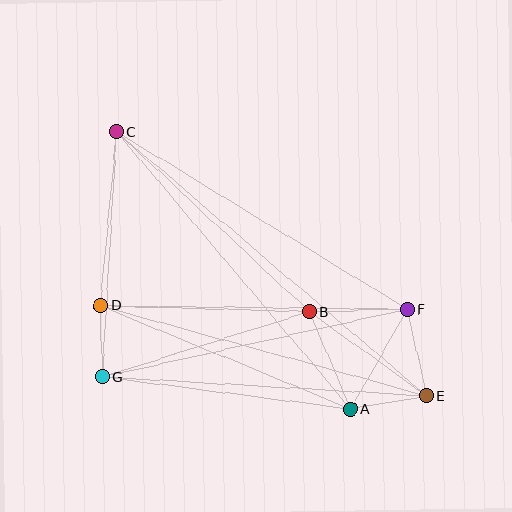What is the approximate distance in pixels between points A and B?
The distance between A and B is approximately 106 pixels.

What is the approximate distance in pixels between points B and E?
The distance between B and E is approximately 145 pixels.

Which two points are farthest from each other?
Points C and E are farthest from each other.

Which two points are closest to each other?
Points D and G are closest to each other.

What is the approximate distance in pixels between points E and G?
The distance between E and G is approximately 325 pixels.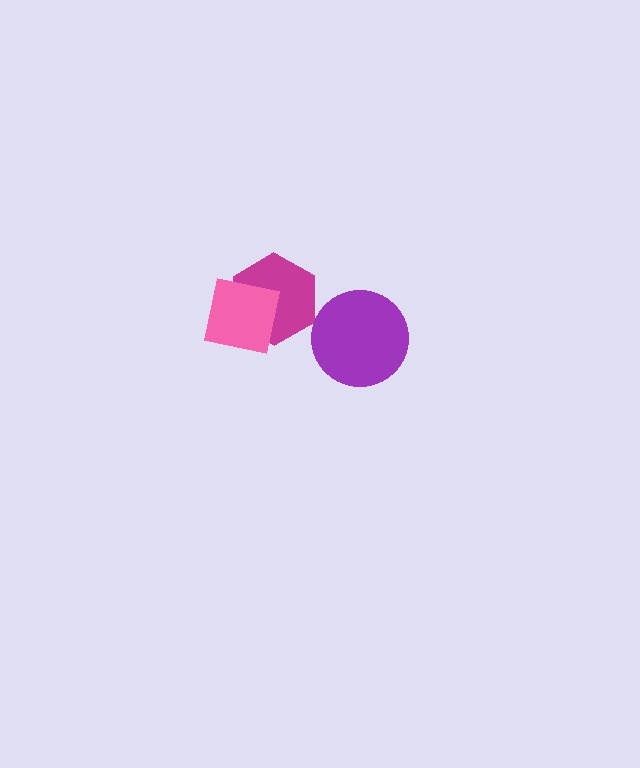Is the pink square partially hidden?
No, no other shape covers it.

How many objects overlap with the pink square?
1 object overlaps with the pink square.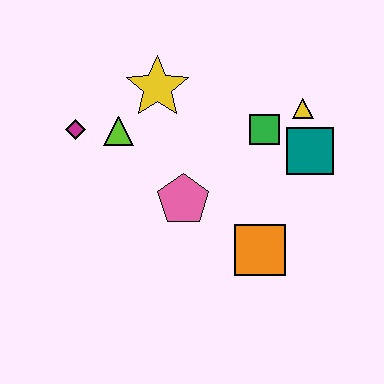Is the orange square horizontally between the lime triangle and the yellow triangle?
Yes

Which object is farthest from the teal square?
The magenta diamond is farthest from the teal square.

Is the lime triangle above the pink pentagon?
Yes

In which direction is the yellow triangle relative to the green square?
The yellow triangle is to the right of the green square.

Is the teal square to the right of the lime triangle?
Yes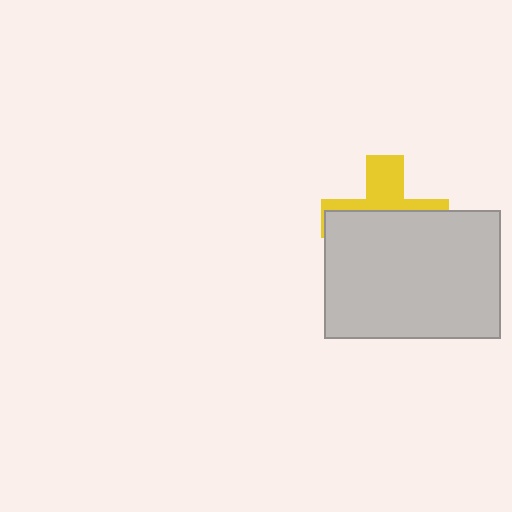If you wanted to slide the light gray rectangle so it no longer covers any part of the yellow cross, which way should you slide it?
Slide it down — that is the most direct way to separate the two shapes.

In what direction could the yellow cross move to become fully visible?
The yellow cross could move up. That would shift it out from behind the light gray rectangle entirely.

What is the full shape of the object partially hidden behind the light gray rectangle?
The partially hidden object is a yellow cross.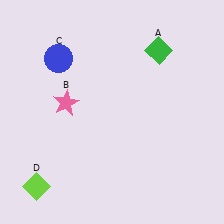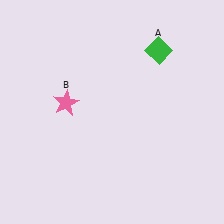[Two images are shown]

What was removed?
The lime diamond (D), the blue circle (C) were removed in Image 2.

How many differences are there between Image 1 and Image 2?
There are 2 differences between the two images.